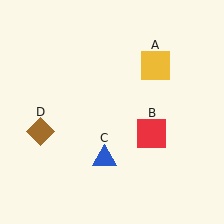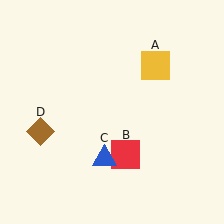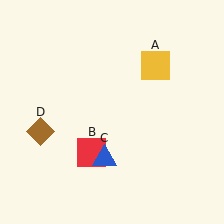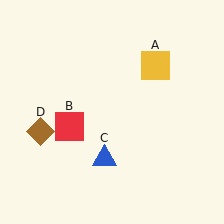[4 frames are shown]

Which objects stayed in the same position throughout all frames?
Yellow square (object A) and blue triangle (object C) and brown diamond (object D) remained stationary.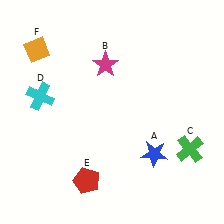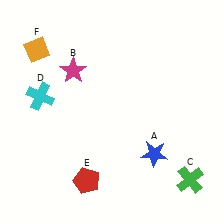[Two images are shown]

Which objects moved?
The objects that moved are: the magenta star (B), the green cross (C).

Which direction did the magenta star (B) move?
The magenta star (B) moved left.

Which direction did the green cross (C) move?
The green cross (C) moved down.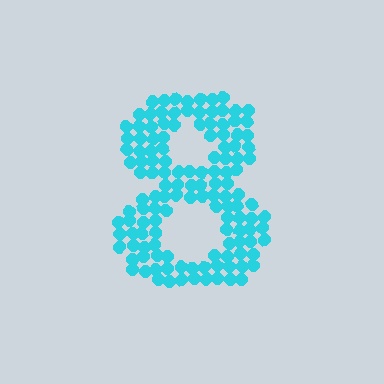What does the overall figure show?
The overall figure shows the digit 8.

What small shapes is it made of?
It is made of small circles.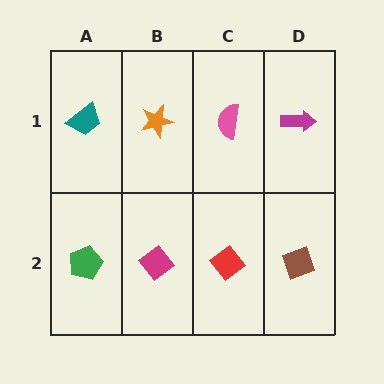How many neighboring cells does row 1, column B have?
3.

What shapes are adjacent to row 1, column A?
A green pentagon (row 2, column A), an orange star (row 1, column B).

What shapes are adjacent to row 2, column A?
A teal trapezoid (row 1, column A), a magenta diamond (row 2, column B).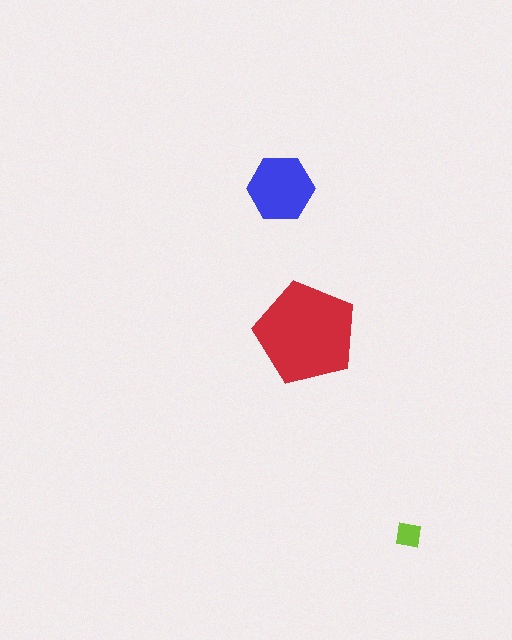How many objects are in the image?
There are 3 objects in the image.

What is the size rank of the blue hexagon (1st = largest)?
2nd.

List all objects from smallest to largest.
The lime square, the blue hexagon, the red pentagon.